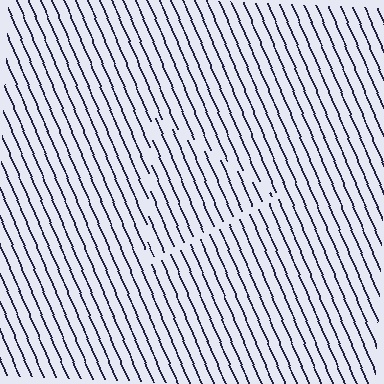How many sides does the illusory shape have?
3 sides — the line-ends trace a triangle.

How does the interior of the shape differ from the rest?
The interior of the shape contains the same grating, shifted by half a period — the contour is defined by the phase discontinuity where line-ends from the inner and outer gratings abut.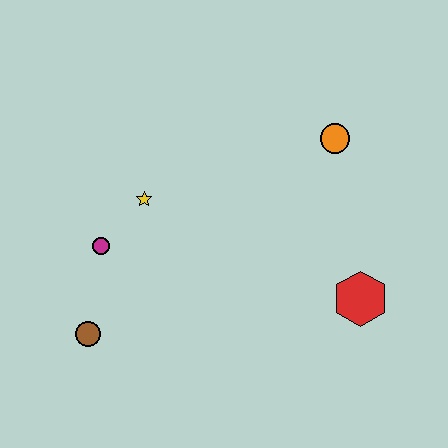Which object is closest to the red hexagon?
The orange circle is closest to the red hexagon.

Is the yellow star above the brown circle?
Yes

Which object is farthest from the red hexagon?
The brown circle is farthest from the red hexagon.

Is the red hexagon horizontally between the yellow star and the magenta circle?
No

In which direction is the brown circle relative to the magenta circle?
The brown circle is below the magenta circle.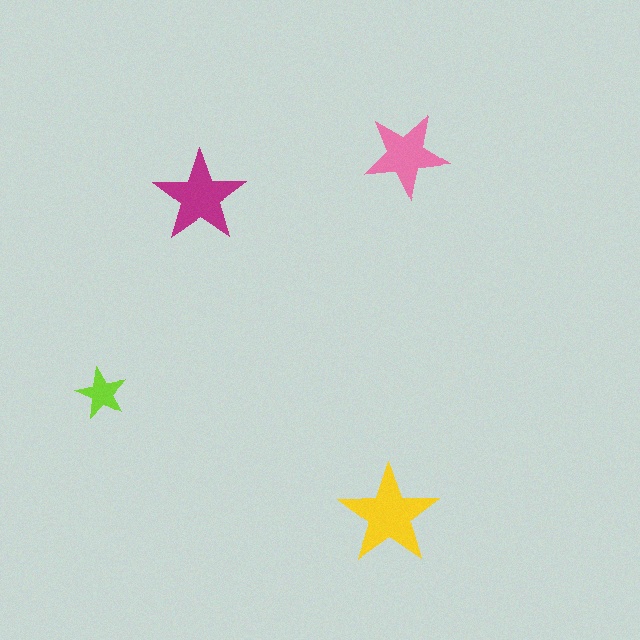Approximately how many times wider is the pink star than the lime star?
About 1.5 times wider.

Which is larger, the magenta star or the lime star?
The magenta one.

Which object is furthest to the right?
The pink star is rightmost.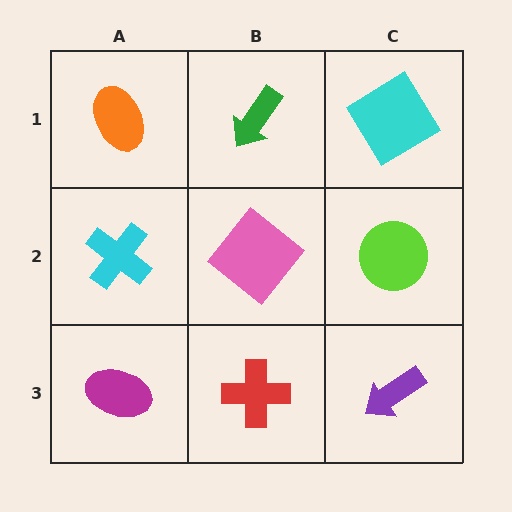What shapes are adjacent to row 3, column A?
A cyan cross (row 2, column A), a red cross (row 3, column B).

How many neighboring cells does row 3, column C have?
2.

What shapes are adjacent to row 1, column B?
A pink diamond (row 2, column B), an orange ellipse (row 1, column A), a cyan diamond (row 1, column C).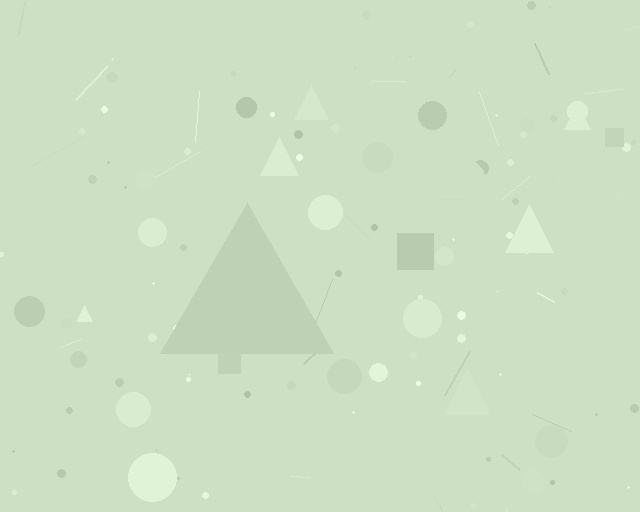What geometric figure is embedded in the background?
A triangle is embedded in the background.